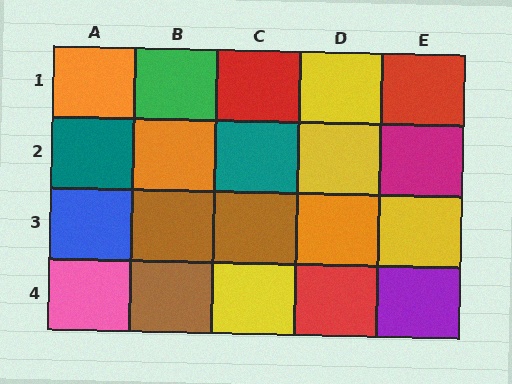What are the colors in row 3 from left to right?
Blue, brown, brown, orange, yellow.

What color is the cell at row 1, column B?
Green.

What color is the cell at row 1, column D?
Yellow.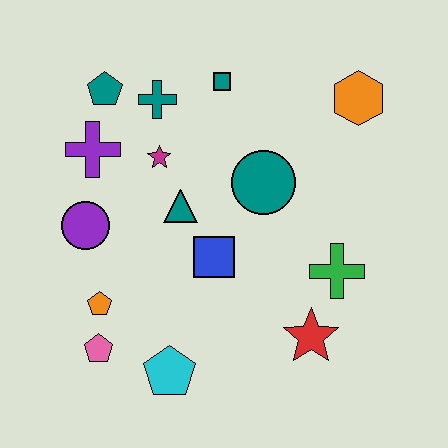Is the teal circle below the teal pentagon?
Yes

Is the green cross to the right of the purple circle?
Yes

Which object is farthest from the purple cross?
The red star is farthest from the purple cross.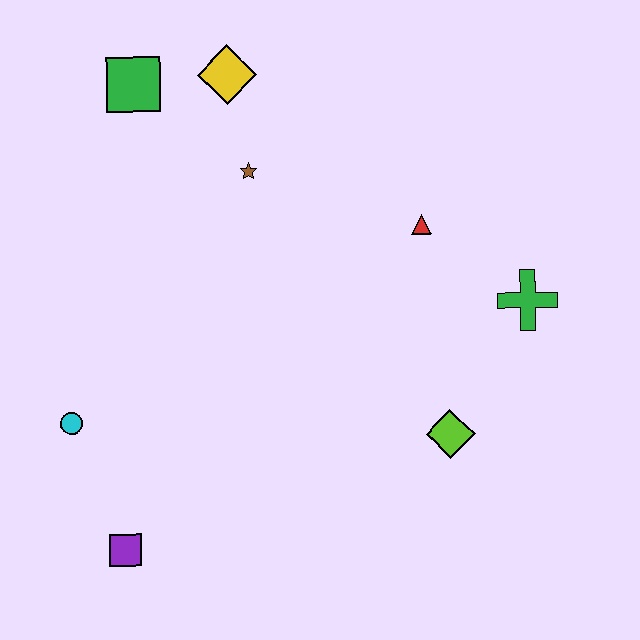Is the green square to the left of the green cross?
Yes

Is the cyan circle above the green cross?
No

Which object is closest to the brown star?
The yellow diamond is closest to the brown star.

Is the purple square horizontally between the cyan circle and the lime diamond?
Yes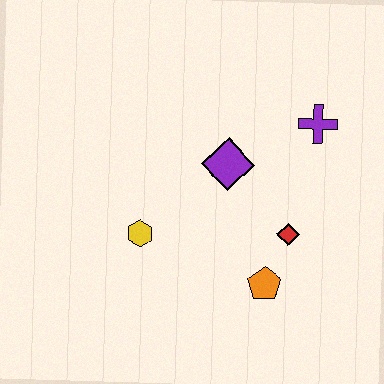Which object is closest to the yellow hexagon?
The purple diamond is closest to the yellow hexagon.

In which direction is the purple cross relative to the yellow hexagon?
The purple cross is to the right of the yellow hexagon.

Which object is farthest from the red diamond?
The yellow hexagon is farthest from the red diamond.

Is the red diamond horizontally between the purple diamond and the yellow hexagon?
No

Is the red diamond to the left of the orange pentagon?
No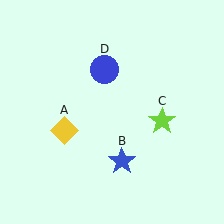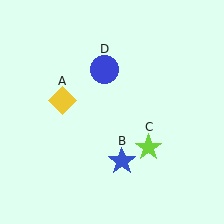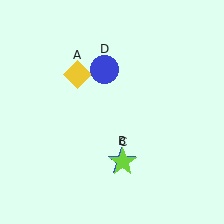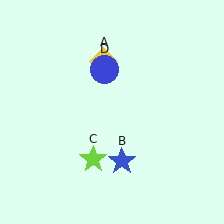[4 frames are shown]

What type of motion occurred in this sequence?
The yellow diamond (object A), lime star (object C) rotated clockwise around the center of the scene.